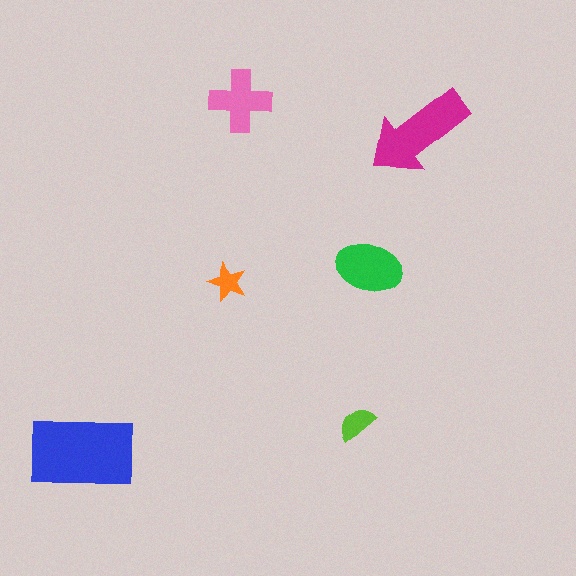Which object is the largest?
The blue rectangle.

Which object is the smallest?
The orange star.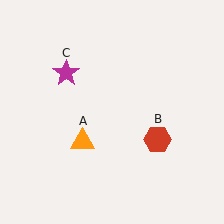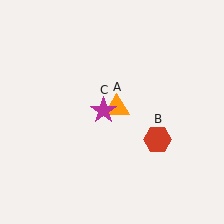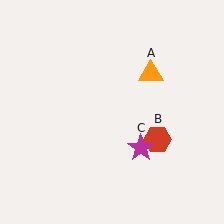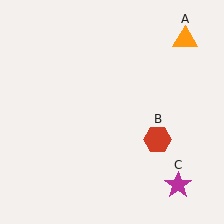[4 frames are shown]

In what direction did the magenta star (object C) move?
The magenta star (object C) moved down and to the right.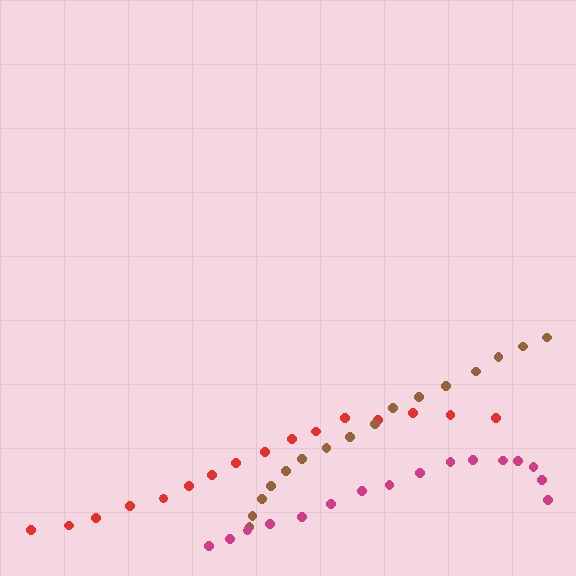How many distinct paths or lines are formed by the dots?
There are 3 distinct paths.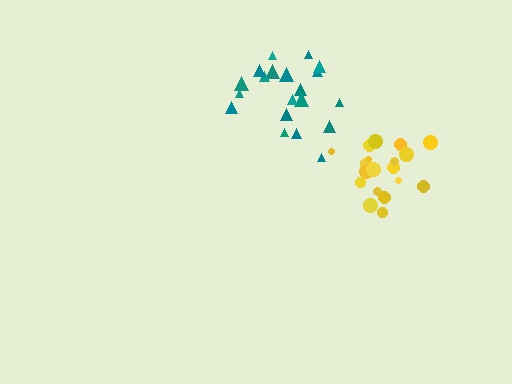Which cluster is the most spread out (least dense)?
Teal.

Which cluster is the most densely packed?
Yellow.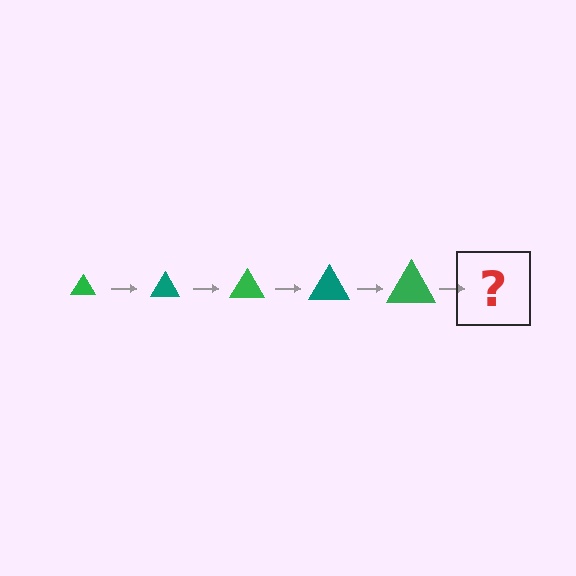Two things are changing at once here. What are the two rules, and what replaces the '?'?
The two rules are that the triangle grows larger each step and the color cycles through green and teal. The '?' should be a teal triangle, larger than the previous one.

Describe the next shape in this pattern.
It should be a teal triangle, larger than the previous one.